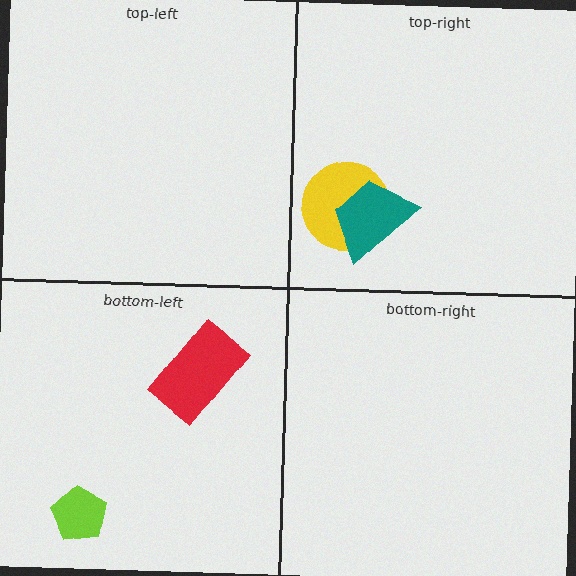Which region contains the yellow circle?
The top-right region.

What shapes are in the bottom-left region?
The red rectangle, the lime pentagon.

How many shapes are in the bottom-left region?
2.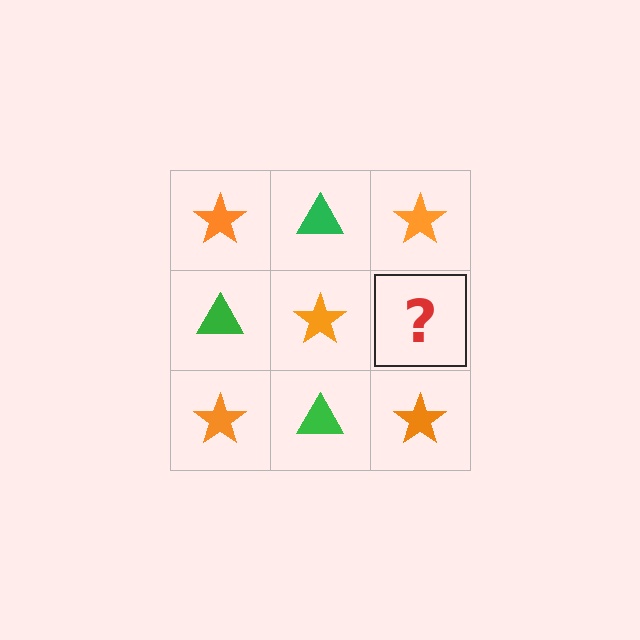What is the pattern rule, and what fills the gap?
The rule is that it alternates orange star and green triangle in a checkerboard pattern. The gap should be filled with a green triangle.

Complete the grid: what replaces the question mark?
The question mark should be replaced with a green triangle.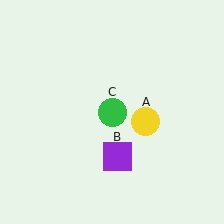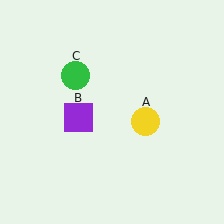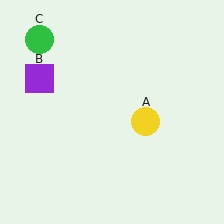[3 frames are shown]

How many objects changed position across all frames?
2 objects changed position: purple square (object B), green circle (object C).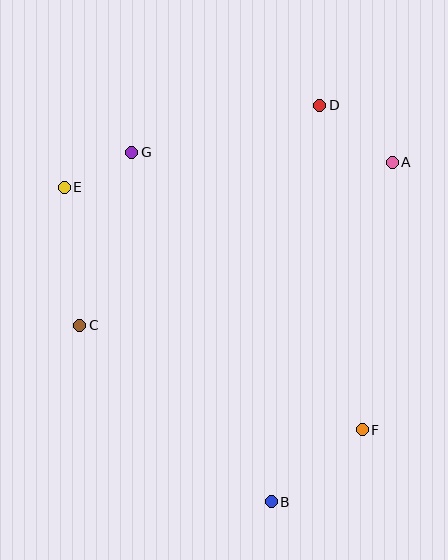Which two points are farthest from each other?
Points B and D are farthest from each other.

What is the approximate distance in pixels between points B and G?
The distance between B and G is approximately 376 pixels.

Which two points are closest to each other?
Points E and G are closest to each other.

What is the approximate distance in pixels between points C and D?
The distance between C and D is approximately 326 pixels.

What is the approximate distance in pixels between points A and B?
The distance between A and B is approximately 361 pixels.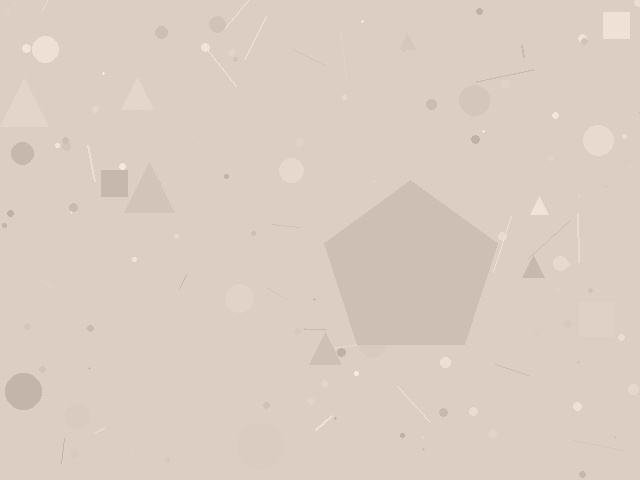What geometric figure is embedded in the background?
A pentagon is embedded in the background.